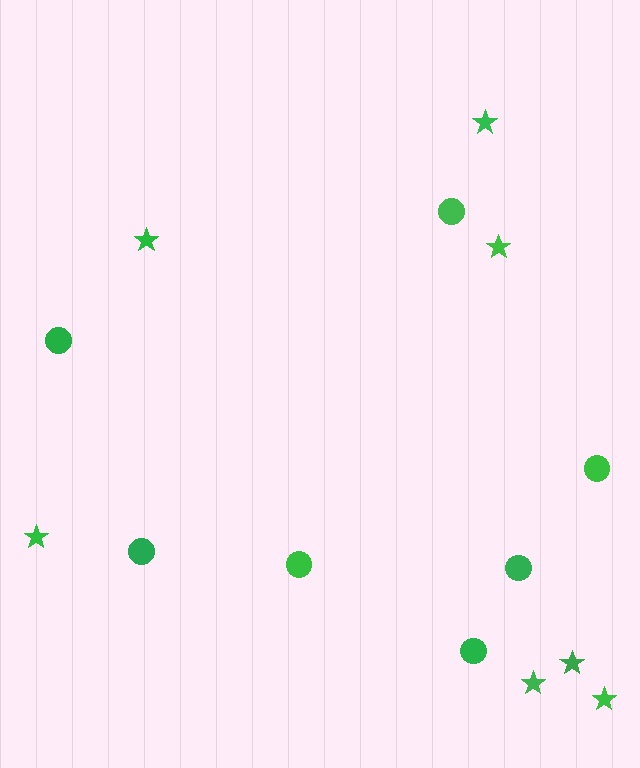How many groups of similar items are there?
There are 2 groups: one group of circles (7) and one group of stars (7).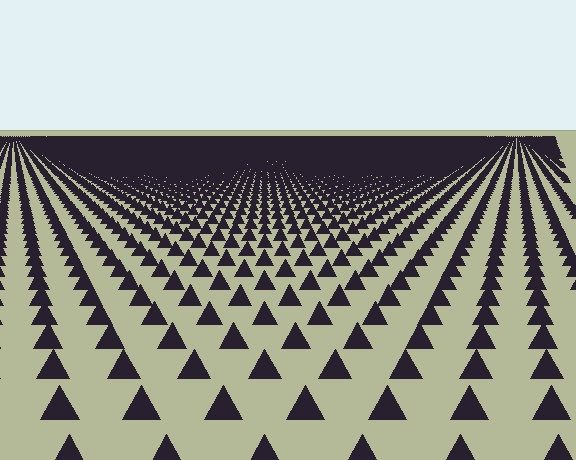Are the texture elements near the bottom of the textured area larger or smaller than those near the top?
Larger. Near the bottom, elements are closer to the viewer and appear at a bigger on-screen size.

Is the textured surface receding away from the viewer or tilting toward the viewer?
The surface is receding away from the viewer. Texture elements get smaller and denser toward the top.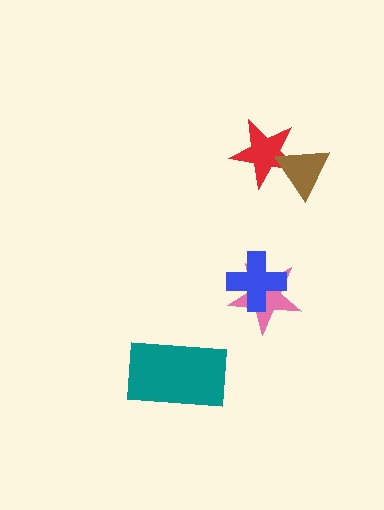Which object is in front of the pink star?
The blue cross is in front of the pink star.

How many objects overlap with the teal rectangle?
0 objects overlap with the teal rectangle.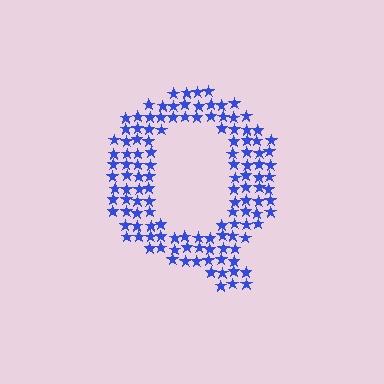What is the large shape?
The large shape is the letter Q.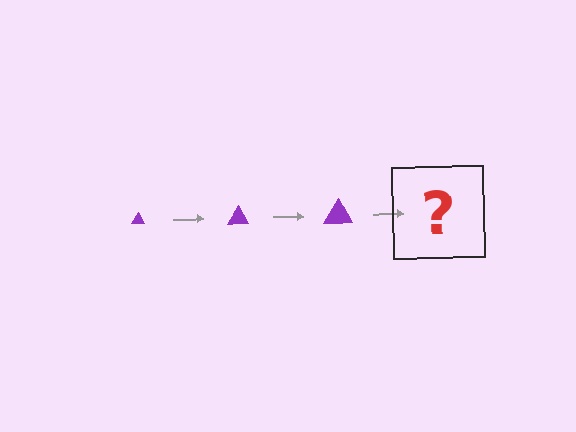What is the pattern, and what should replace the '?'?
The pattern is that the triangle gets progressively larger each step. The '?' should be a purple triangle, larger than the previous one.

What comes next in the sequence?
The next element should be a purple triangle, larger than the previous one.